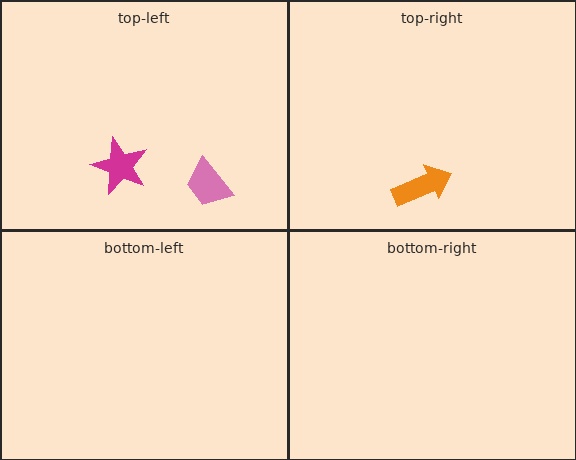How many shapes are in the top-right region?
1.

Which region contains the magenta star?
The top-left region.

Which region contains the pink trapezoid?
The top-left region.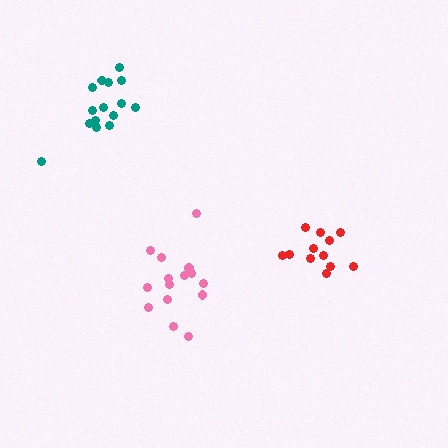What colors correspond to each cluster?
The clusters are colored: teal, red, pink.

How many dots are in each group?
Group 1: 15 dots, Group 2: 12 dots, Group 3: 15 dots (42 total).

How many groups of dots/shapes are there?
There are 3 groups.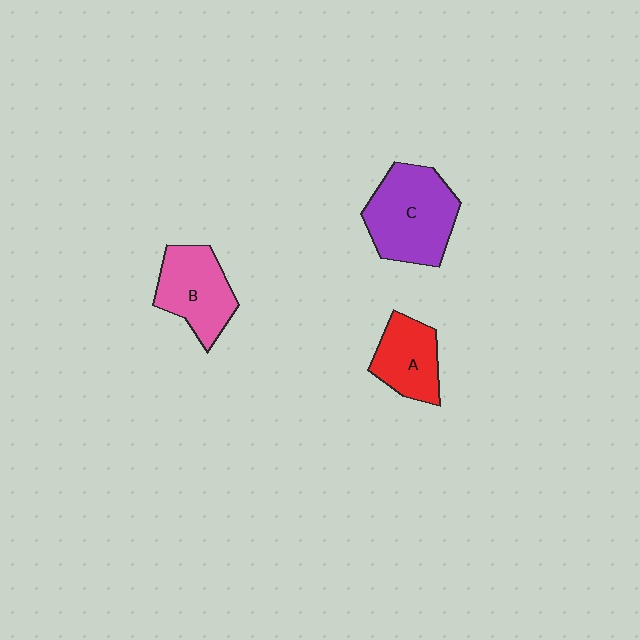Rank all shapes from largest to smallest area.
From largest to smallest: C (purple), B (pink), A (red).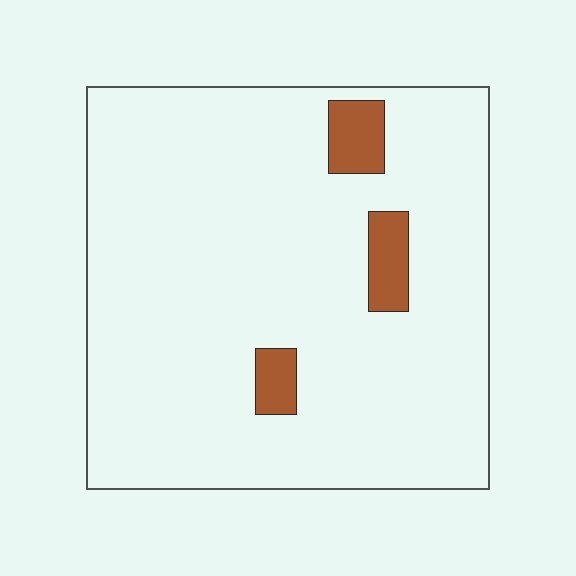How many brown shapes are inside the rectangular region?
3.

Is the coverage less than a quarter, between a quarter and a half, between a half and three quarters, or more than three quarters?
Less than a quarter.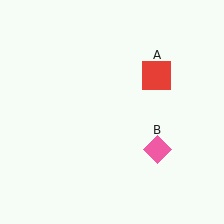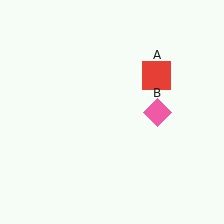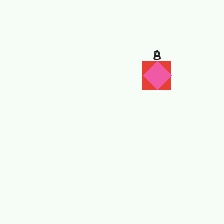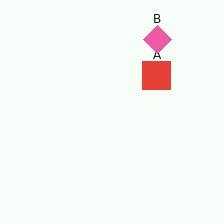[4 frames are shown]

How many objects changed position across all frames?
1 object changed position: pink diamond (object B).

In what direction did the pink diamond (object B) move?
The pink diamond (object B) moved up.